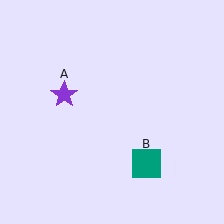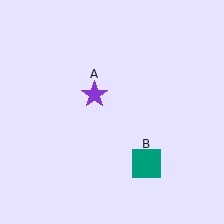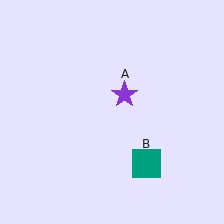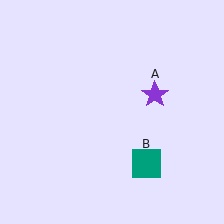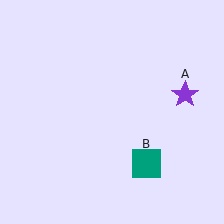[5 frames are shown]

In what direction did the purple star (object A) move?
The purple star (object A) moved right.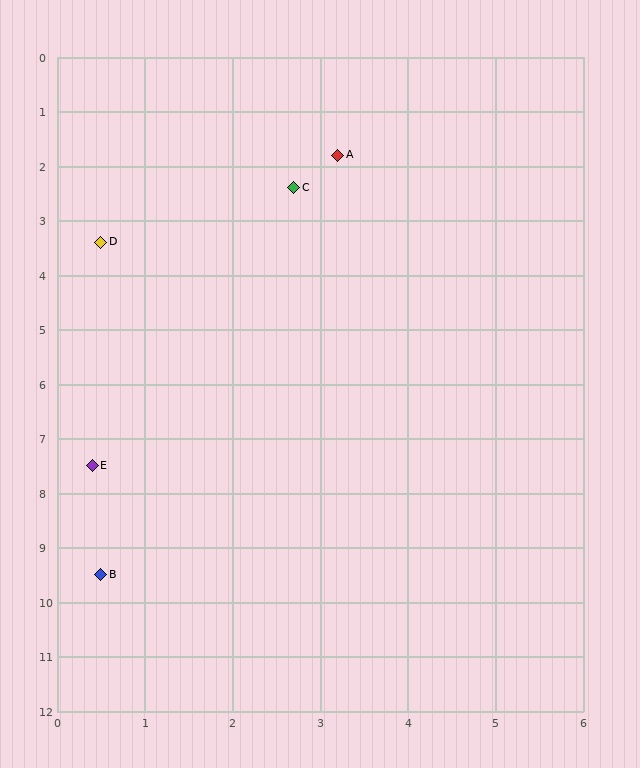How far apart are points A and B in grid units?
Points A and B are about 8.2 grid units apart.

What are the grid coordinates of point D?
Point D is at approximately (0.5, 3.4).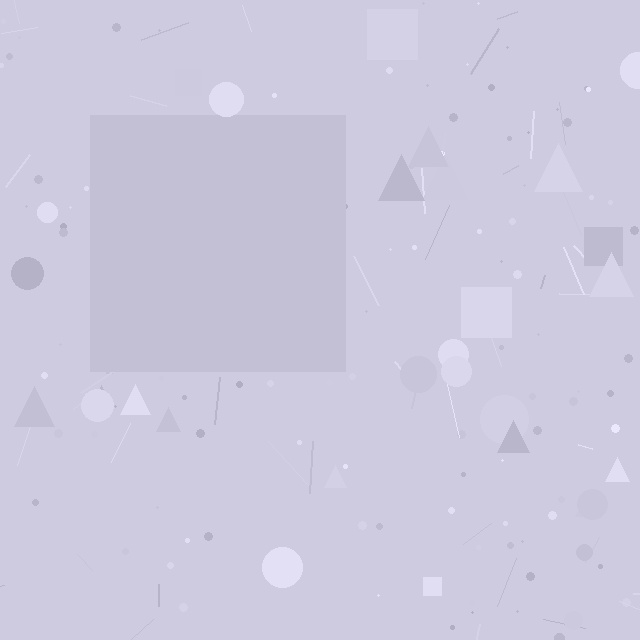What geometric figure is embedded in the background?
A square is embedded in the background.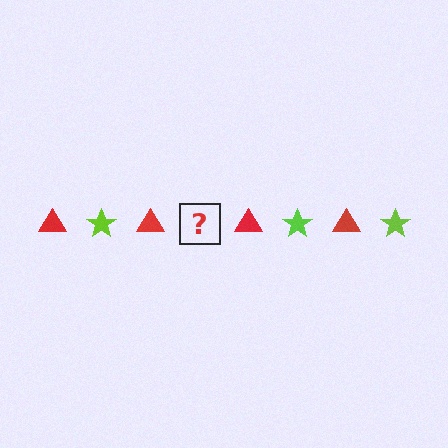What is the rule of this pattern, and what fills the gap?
The rule is that the pattern alternates between red triangle and lime star. The gap should be filled with a lime star.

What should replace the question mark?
The question mark should be replaced with a lime star.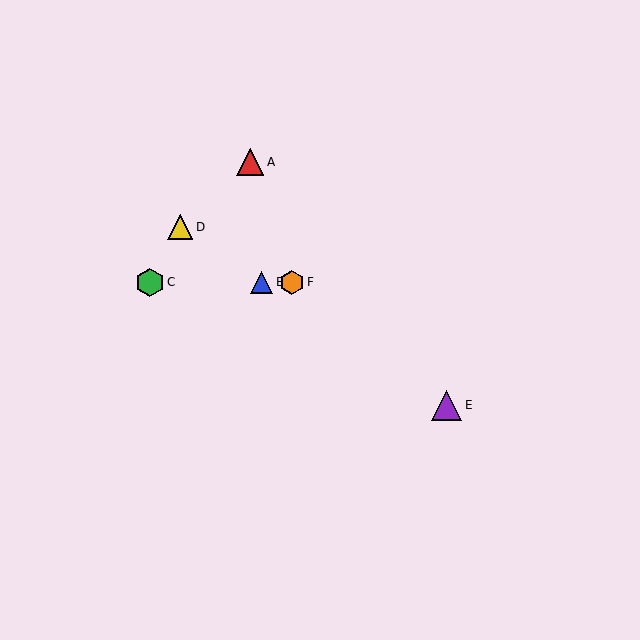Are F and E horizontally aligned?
No, F is at y≈282 and E is at y≈405.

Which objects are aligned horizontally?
Objects B, C, F are aligned horizontally.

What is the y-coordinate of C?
Object C is at y≈282.